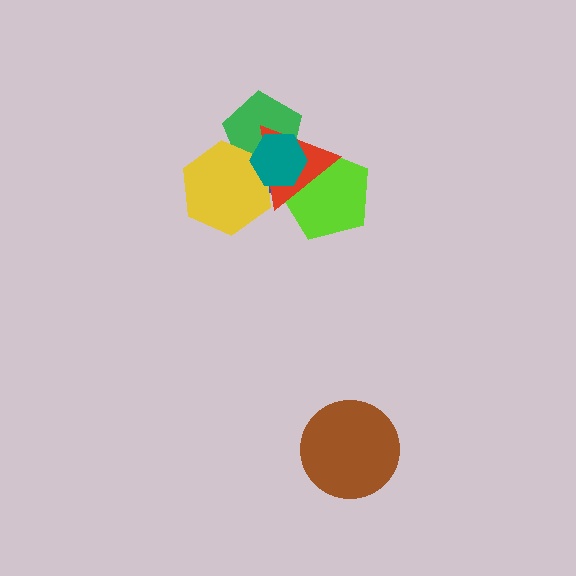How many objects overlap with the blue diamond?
5 objects overlap with the blue diamond.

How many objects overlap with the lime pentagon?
3 objects overlap with the lime pentagon.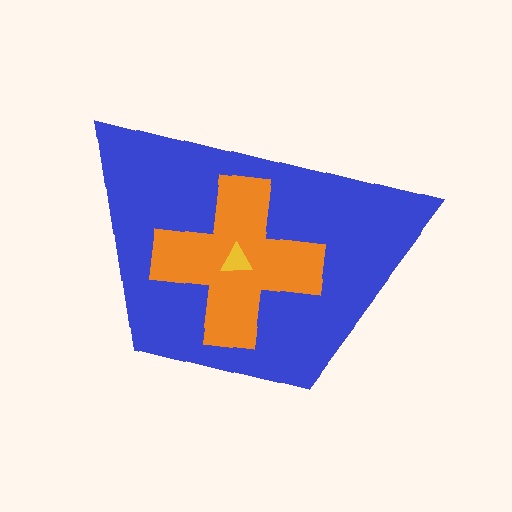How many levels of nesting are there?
3.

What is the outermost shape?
The blue trapezoid.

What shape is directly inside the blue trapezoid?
The orange cross.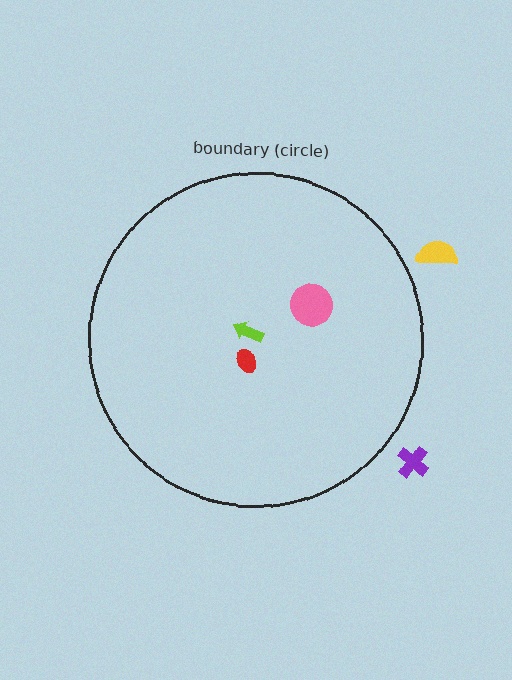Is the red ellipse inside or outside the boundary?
Inside.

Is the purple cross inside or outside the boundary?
Outside.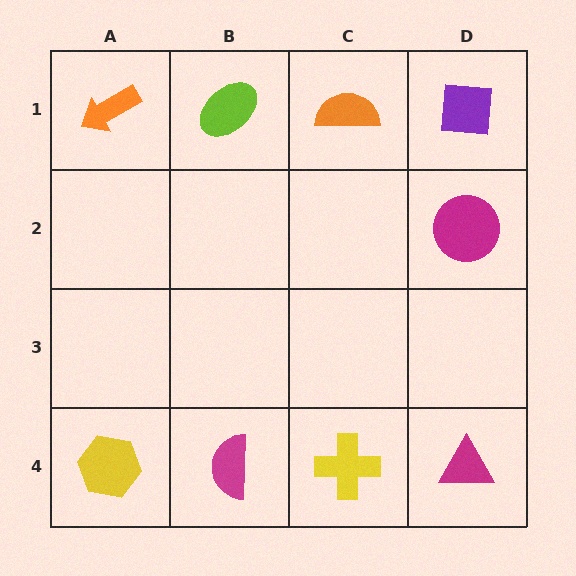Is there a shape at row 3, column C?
No, that cell is empty.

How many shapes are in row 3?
0 shapes.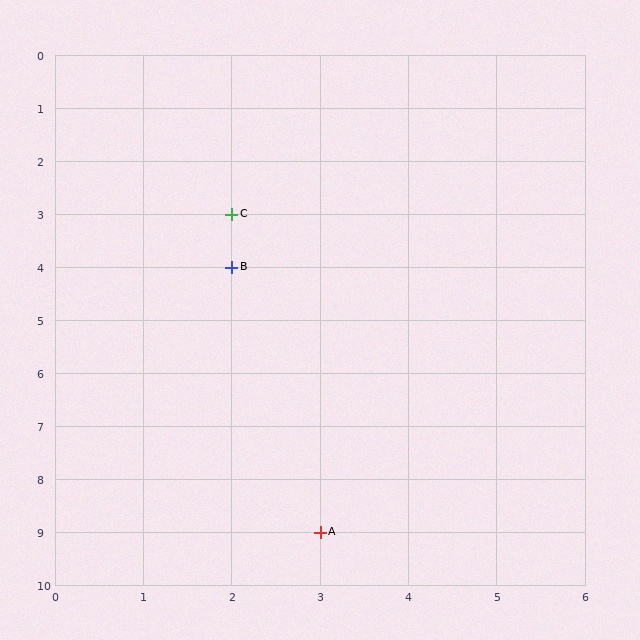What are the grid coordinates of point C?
Point C is at grid coordinates (2, 3).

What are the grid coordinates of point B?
Point B is at grid coordinates (2, 4).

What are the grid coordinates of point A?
Point A is at grid coordinates (3, 9).